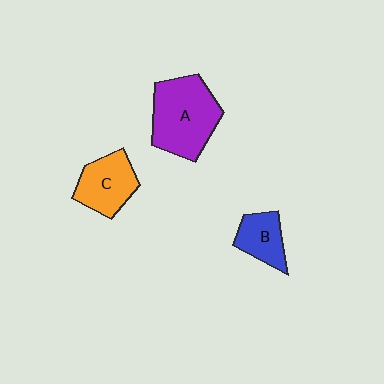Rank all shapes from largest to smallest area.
From largest to smallest: A (purple), C (orange), B (blue).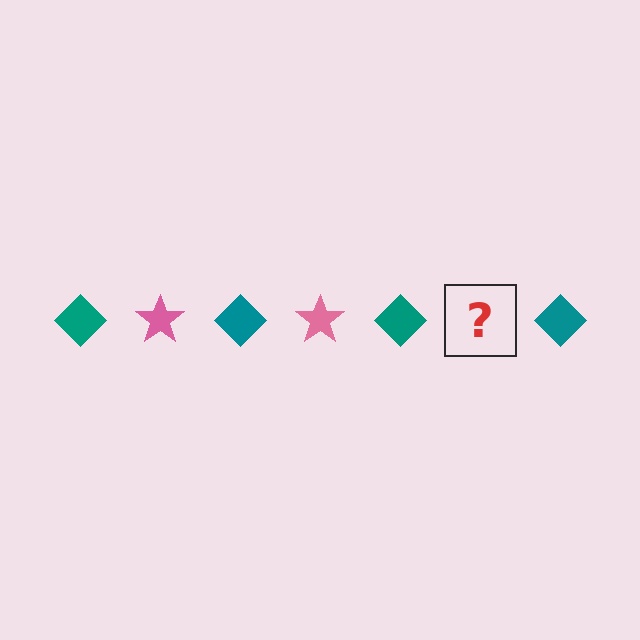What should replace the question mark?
The question mark should be replaced with a pink star.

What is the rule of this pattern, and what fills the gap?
The rule is that the pattern alternates between teal diamond and pink star. The gap should be filled with a pink star.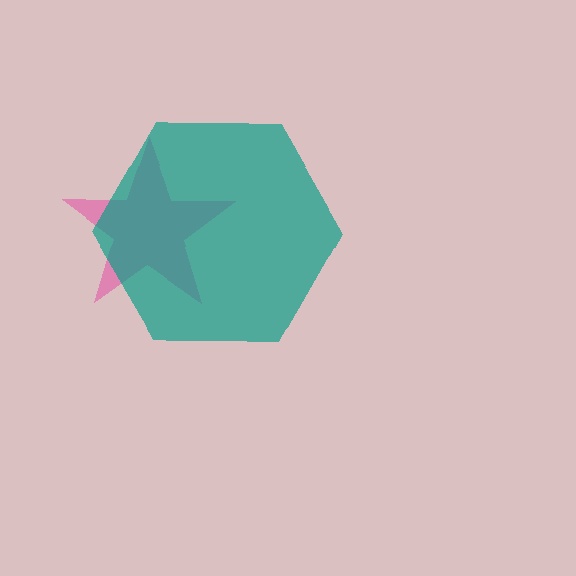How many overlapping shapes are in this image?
There are 2 overlapping shapes in the image.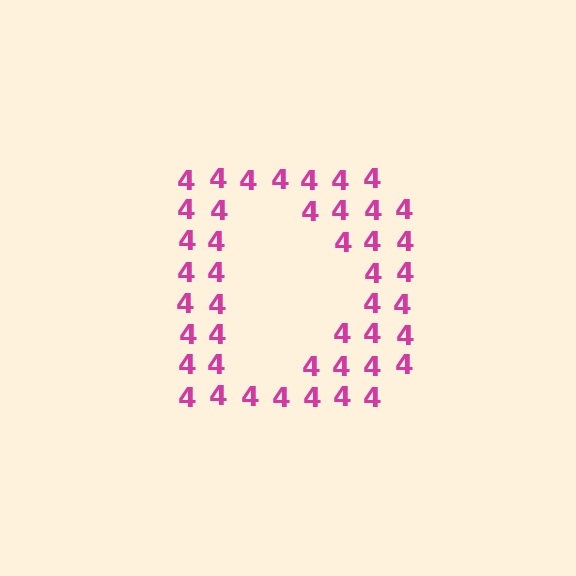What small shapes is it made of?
It is made of small digit 4's.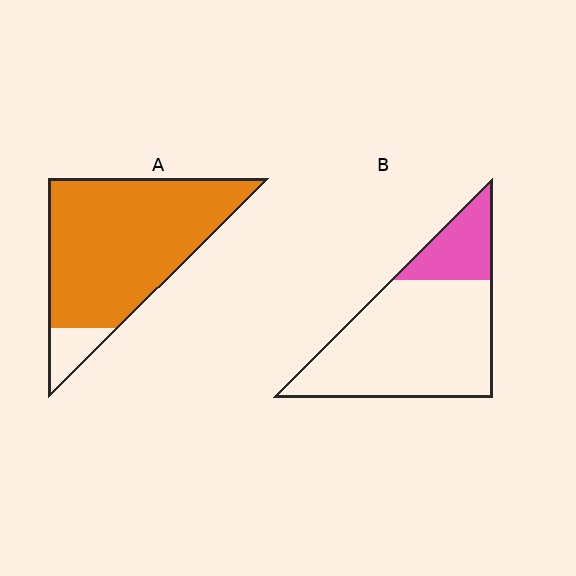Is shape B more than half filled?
No.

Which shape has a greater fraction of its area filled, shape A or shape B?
Shape A.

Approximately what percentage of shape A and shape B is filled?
A is approximately 90% and B is approximately 20%.